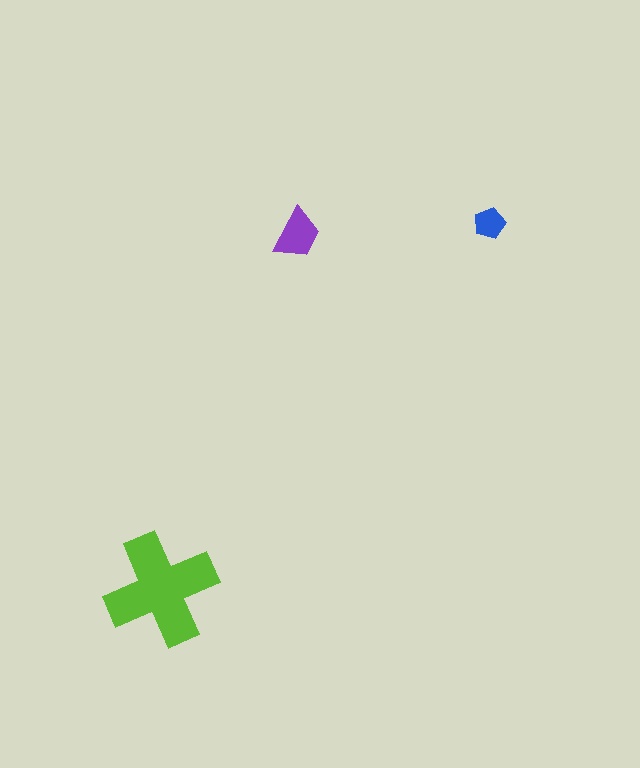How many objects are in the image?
There are 3 objects in the image.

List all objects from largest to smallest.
The lime cross, the purple trapezoid, the blue pentagon.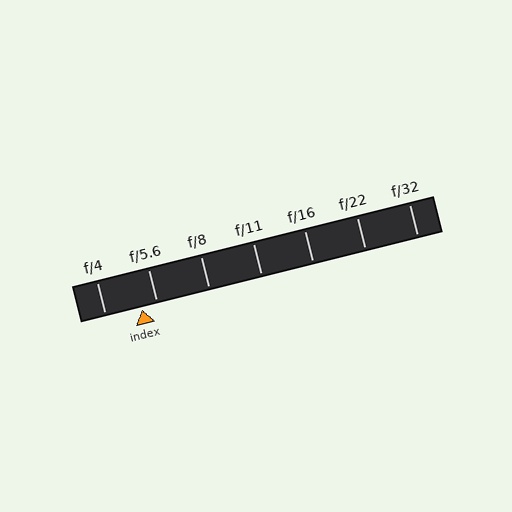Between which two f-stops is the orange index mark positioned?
The index mark is between f/4 and f/5.6.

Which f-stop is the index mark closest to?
The index mark is closest to f/5.6.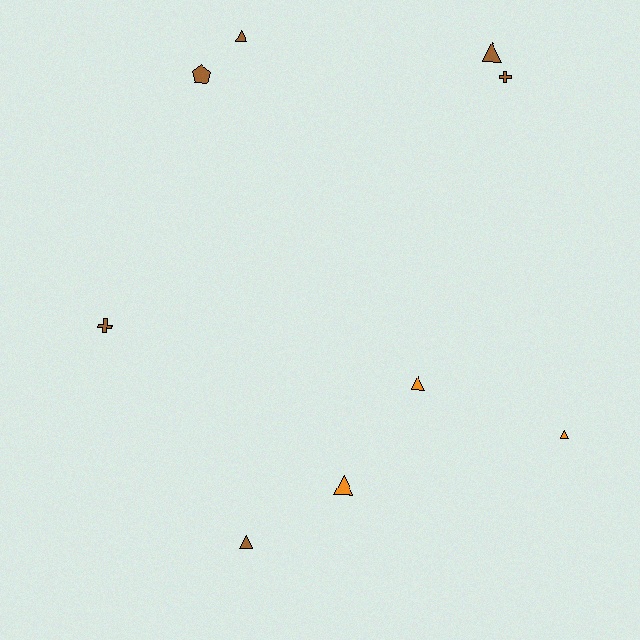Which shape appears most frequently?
Triangle, with 6 objects.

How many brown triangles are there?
There are 3 brown triangles.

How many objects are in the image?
There are 9 objects.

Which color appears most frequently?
Brown, with 6 objects.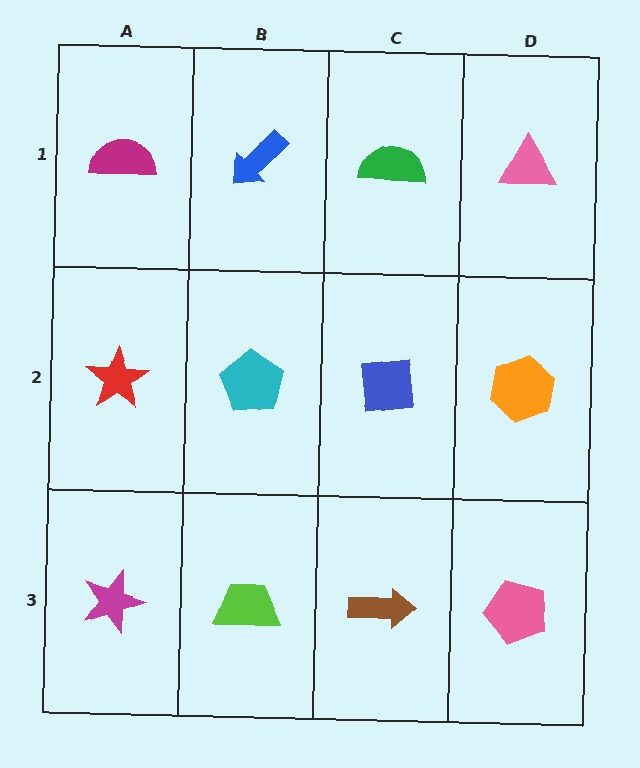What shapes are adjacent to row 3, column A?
A red star (row 2, column A), a lime trapezoid (row 3, column B).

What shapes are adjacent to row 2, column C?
A green semicircle (row 1, column C), a brown arrow (row 3, column C), a cyan pentagon (row 2, column B), an orange hexagon (row 2, column D).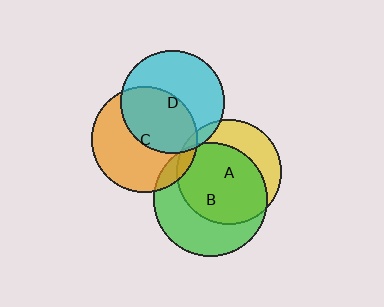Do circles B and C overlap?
Yes.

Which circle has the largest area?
Circle B (green).